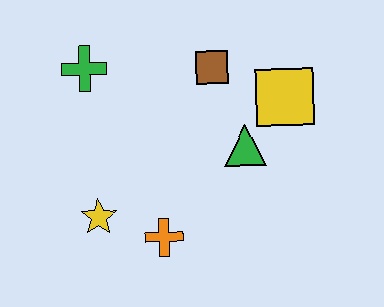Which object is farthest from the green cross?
The yellow square is farthest from the green cross.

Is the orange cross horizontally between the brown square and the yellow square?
No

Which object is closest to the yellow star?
The orange cross is closest to the yellow star.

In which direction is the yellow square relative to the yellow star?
The yellow square is to the right of the yellow star.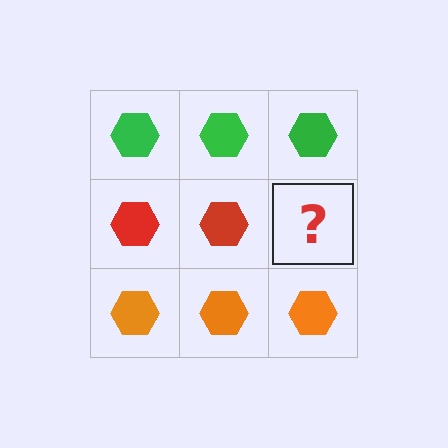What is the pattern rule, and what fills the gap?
The rule is that each row has a consistent color. The gap should be filled with a red hexagon.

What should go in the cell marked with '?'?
The missing cell should contain a red hexagon.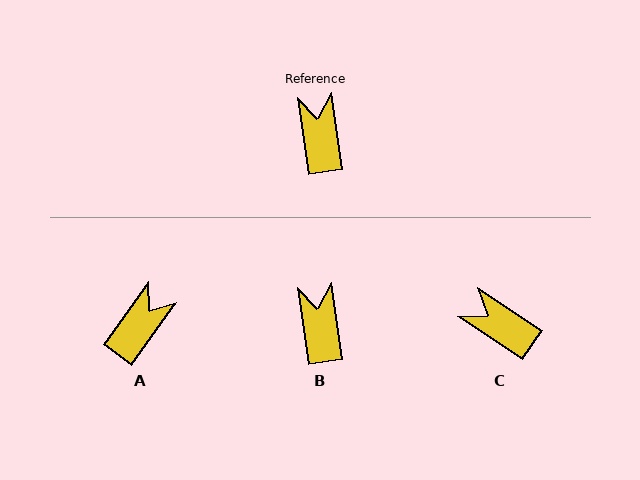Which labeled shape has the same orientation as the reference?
B.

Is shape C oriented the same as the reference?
No, it is off by about 48 degrees.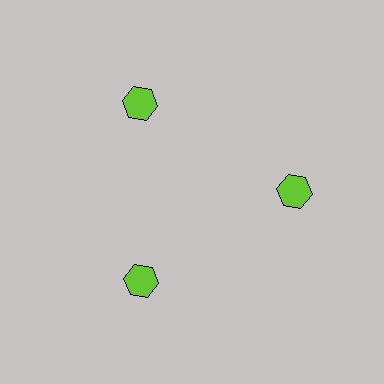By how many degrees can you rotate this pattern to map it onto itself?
The pattern maps onto itself every 120 degrees of rotation.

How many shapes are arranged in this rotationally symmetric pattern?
There are 3 shapes, arranged in 3 groups of 1.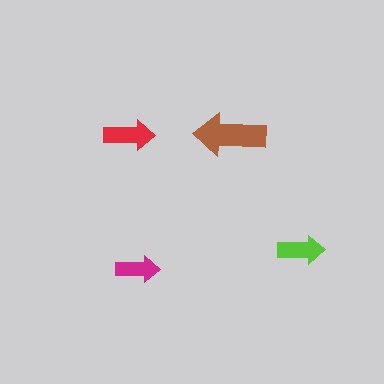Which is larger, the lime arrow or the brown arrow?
The brown one.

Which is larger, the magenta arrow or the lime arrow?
The lime one.